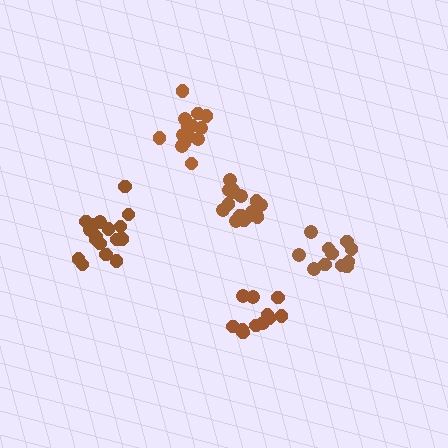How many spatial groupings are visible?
There are 5 spatial groupings.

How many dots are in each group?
Group 1: 14 dots, Group 2: 11 dots, Group 3: 17 dots, Group 4: 17 dots, Group 5: 11 dots (70 total).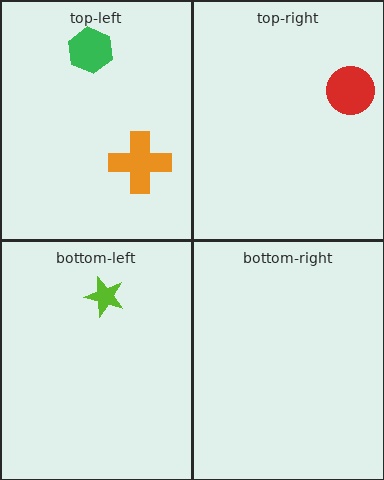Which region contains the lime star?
The bottom-left region.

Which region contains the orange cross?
The top-left region.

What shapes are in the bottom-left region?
The lime star.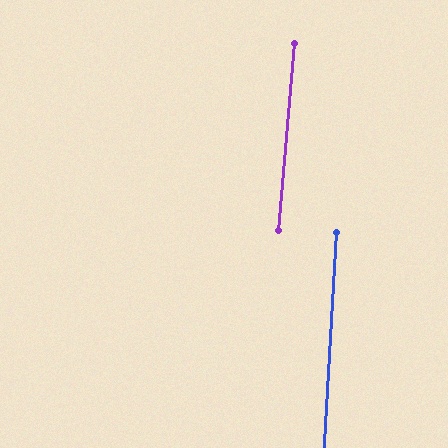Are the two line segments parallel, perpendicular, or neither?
Parallel — their directions differ by only 1.3°.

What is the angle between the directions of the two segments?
Approximately 1 degree.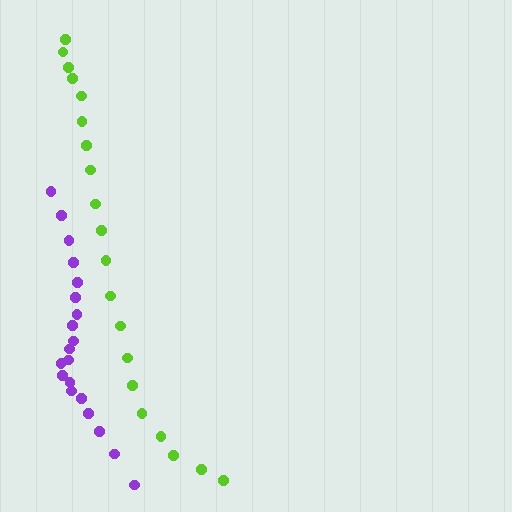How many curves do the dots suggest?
There are 2 distinct paths.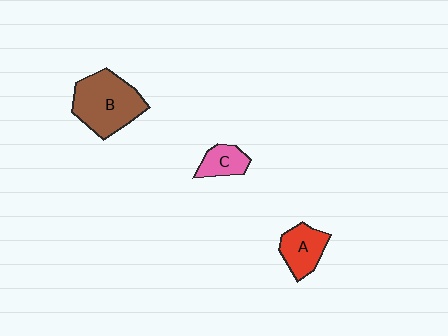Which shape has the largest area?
Shape B (brown).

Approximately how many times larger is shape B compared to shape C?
Approximately 2.6 times.